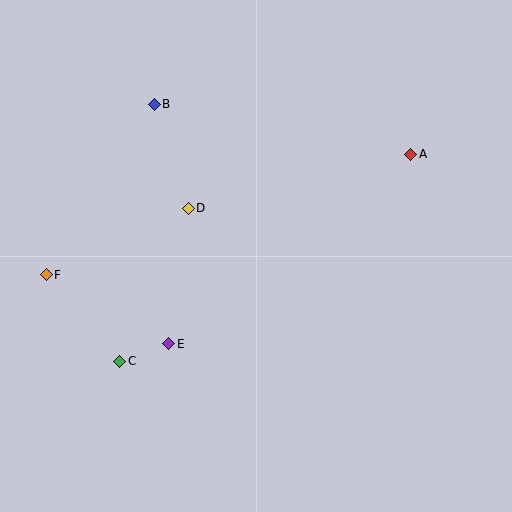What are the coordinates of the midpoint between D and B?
The midpoint between D and B is at (171, 156).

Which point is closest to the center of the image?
Point D at (188, 208) is closest to the center.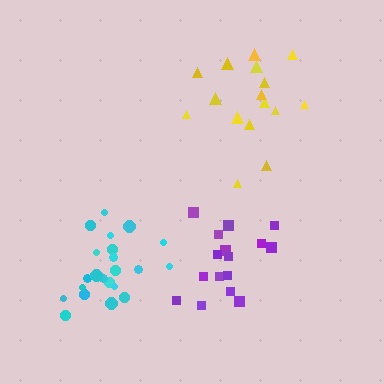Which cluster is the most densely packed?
Purple.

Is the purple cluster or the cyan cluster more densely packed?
Purple.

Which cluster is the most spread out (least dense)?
Yellow.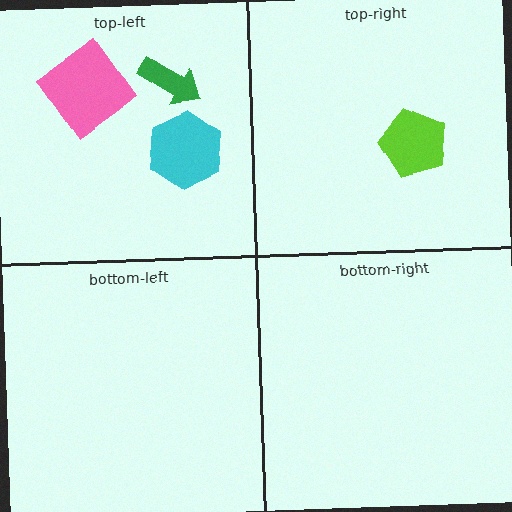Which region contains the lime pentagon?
The top-right region.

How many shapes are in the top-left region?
3.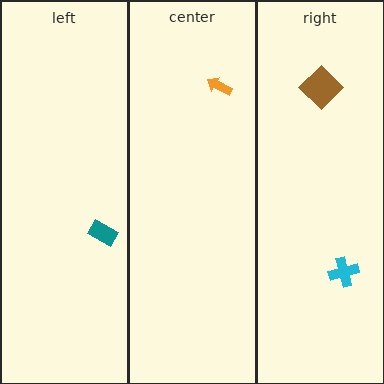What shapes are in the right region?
The brown diamond, the cyan cross.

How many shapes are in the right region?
2.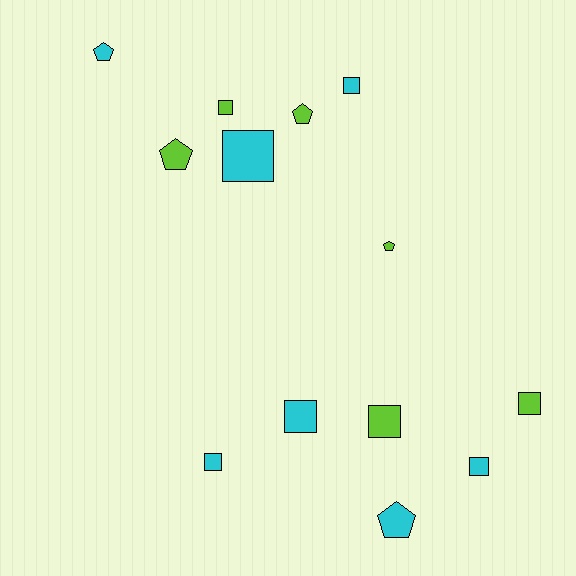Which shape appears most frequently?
Square, with 8 objects.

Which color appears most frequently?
Cyan, with 7 objects.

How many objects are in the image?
There are 13 objects.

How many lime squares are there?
There are 3 lime squares.